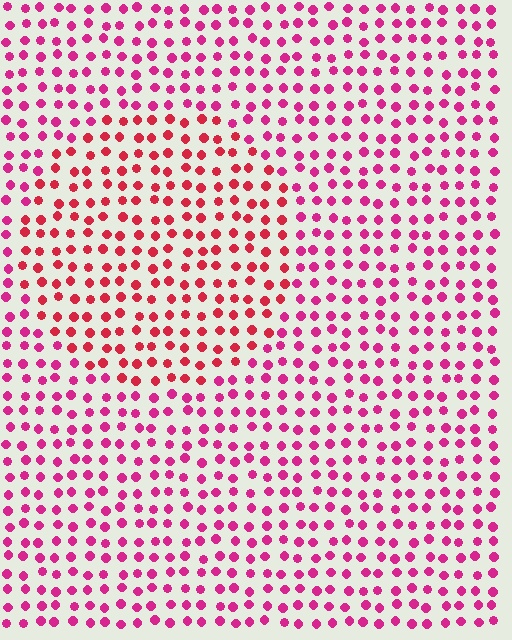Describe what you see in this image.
The image is filled with small magenta elements in a uniform arrangement. A circle-shaped region is visible where the elements are tinted to a slightly different hue, forming a subtle color boundary.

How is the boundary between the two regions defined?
The boundary is defined purely by a slight shift in hue (about 26 degrees). Spacing, size, and orientation are identical on both sides.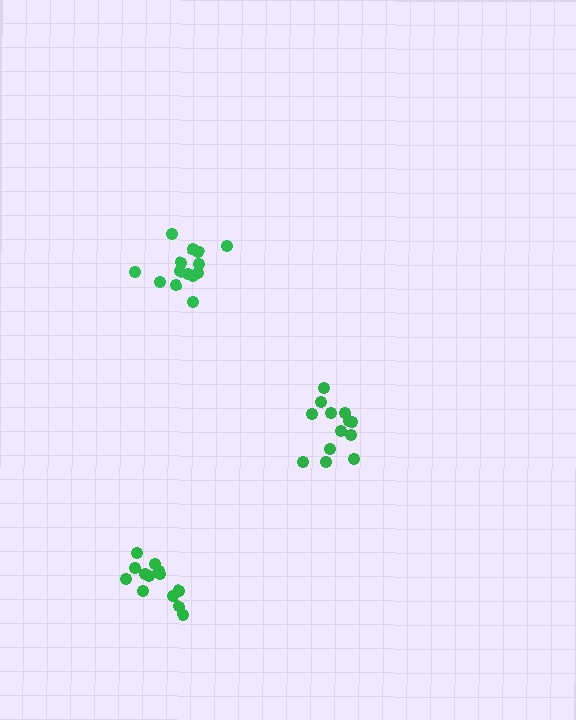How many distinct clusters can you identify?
There are 3 distinct clusters.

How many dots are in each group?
Group 1: 13 dots, Group 2: 14 dots, Group 3: 13 dots (40 total).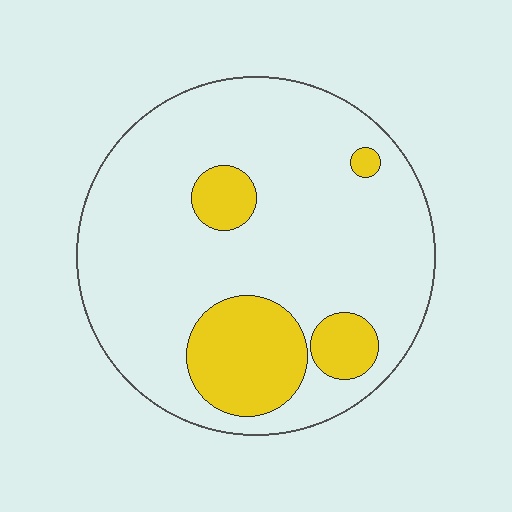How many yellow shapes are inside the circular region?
4.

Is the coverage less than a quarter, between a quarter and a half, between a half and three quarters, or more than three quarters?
Less than a quarter.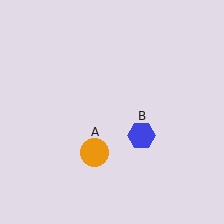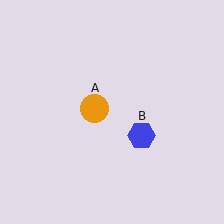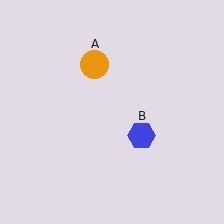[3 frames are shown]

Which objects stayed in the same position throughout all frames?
Blue hexagon (object B) remained stationary.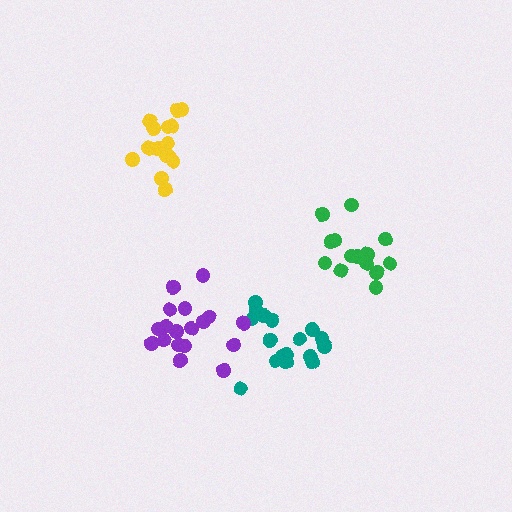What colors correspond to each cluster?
The clusters are colored: teal, yellow, purple, green.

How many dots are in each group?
Group 1: 17 dots, Group 2: 15 dots, Group 3: 18 dots, Group 4: 14 dots (64 total).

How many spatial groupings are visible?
There are 4 spatial groupings.